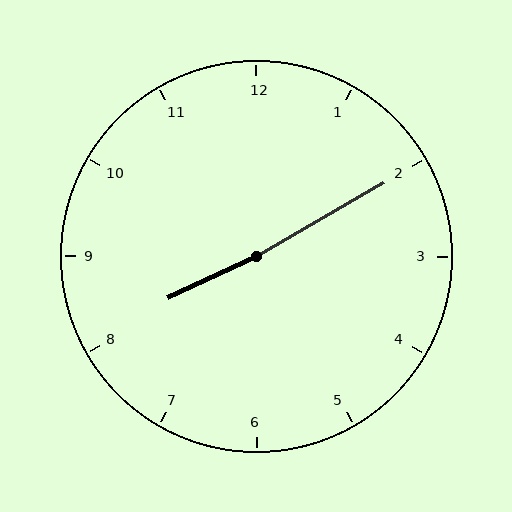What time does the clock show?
8:10.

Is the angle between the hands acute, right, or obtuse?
It is obtuse.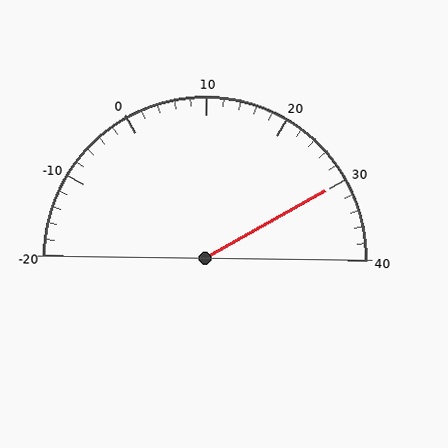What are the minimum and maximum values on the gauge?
The gauge ranges from -20 to 40.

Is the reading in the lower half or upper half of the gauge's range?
The reading is in the upper half of the range (-20 to 40).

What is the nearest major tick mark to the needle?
The nearest major tick mark is 30.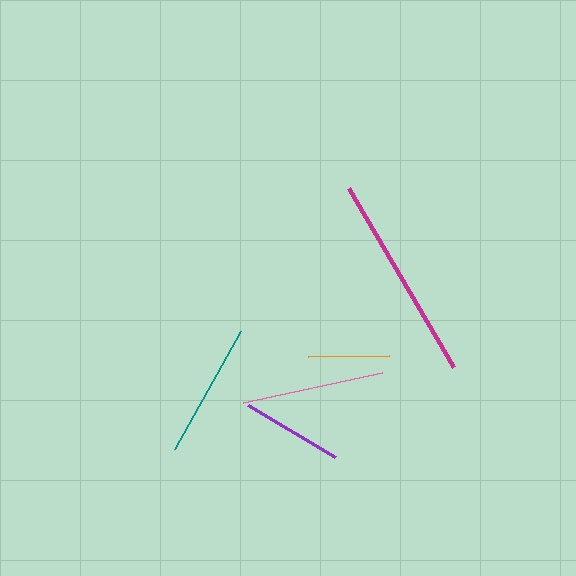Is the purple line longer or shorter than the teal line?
The teal line is longer than the purple line.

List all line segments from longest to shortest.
From longest to shortest: magenta, pink, teal, purple, orange.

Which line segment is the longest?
The magenta line is the longest at approximately 208 pixels.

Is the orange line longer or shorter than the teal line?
The teal line is longer than the orange line.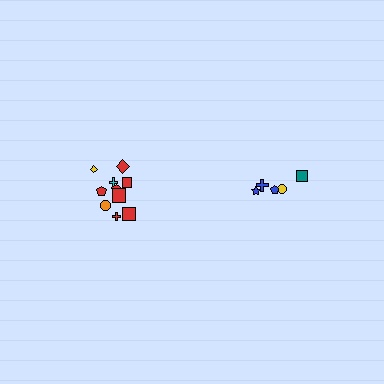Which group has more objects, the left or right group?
The left group.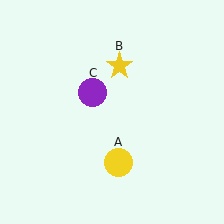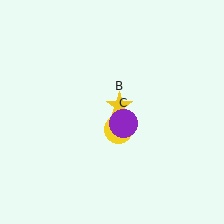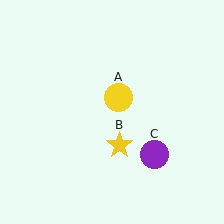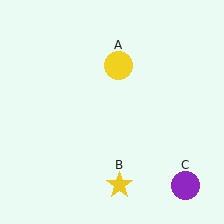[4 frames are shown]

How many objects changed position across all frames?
3 objects changed position: yellow circle (object A), yellow star (object B), purple circle (object C).